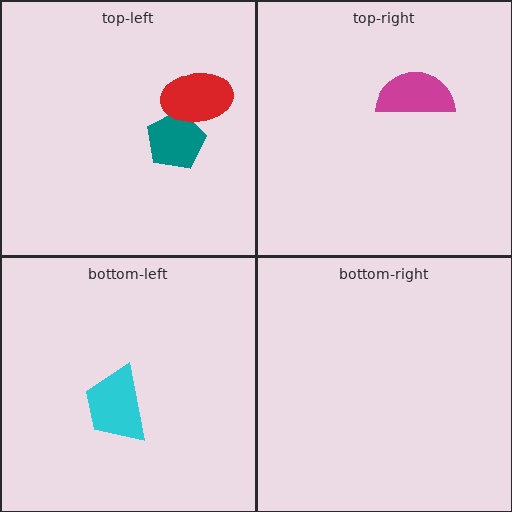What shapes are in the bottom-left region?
The cyan trapezoid.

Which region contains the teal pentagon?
The top-left region.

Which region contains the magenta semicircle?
The top-right region.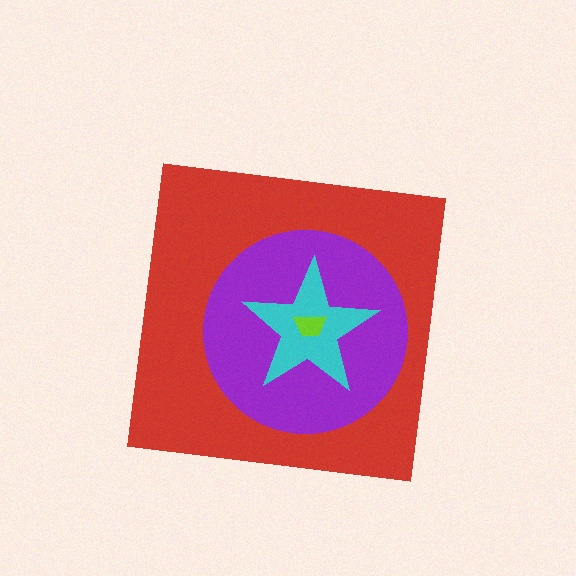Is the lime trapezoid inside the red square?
Yes.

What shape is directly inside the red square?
The purple circle.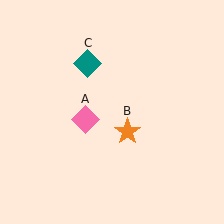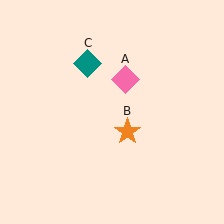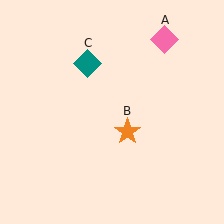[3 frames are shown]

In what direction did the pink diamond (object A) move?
The pink diamond (object A) moved up and to the right.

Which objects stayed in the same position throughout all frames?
Orange star (object B) and teal diamond (object C) remained stationary.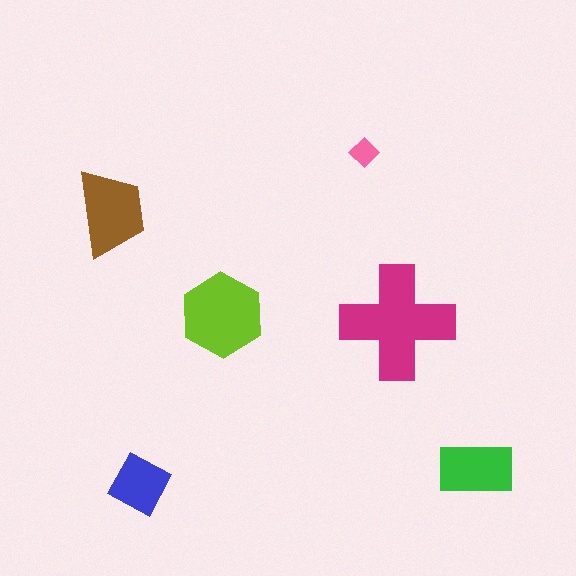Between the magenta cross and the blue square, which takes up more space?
The magenta cross.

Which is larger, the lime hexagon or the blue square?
The lime hexagon.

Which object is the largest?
The magenta cross.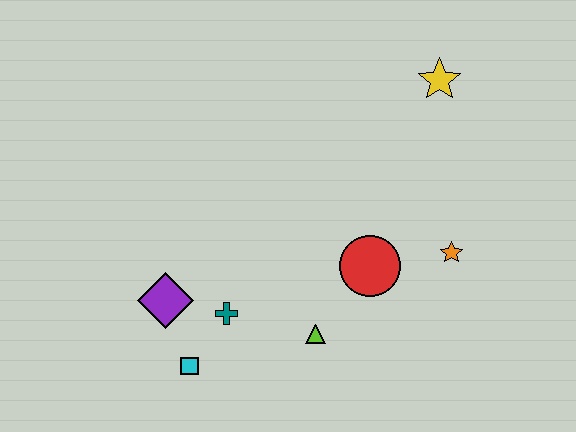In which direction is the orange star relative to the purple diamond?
The orange star is to the right of the purple diamond.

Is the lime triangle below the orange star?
Yes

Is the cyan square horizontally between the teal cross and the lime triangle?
No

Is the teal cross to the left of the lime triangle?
Yes